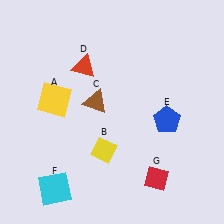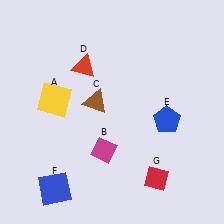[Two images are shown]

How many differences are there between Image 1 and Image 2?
There are 2 differences between the two images.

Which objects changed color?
B changed from yellow to magenta. F changed from cyan to blue.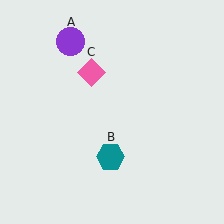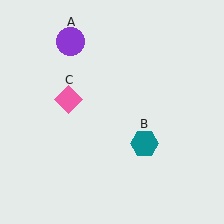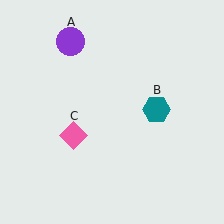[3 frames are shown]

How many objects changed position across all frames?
2 objects changed position: teal hexagon (object B), pink diamond (object C).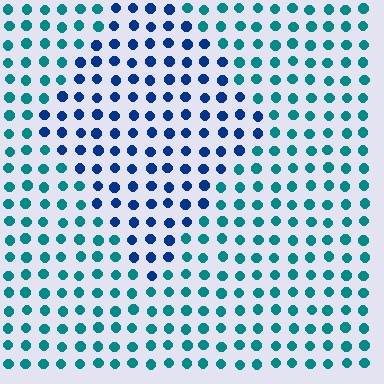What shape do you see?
I see a diamond.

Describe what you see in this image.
The image is filled with small teal elements in a uniform arrangement. A diamond-shaped region is visible where the elements are tinted to a slightly different hue, forming a subtle color boundary.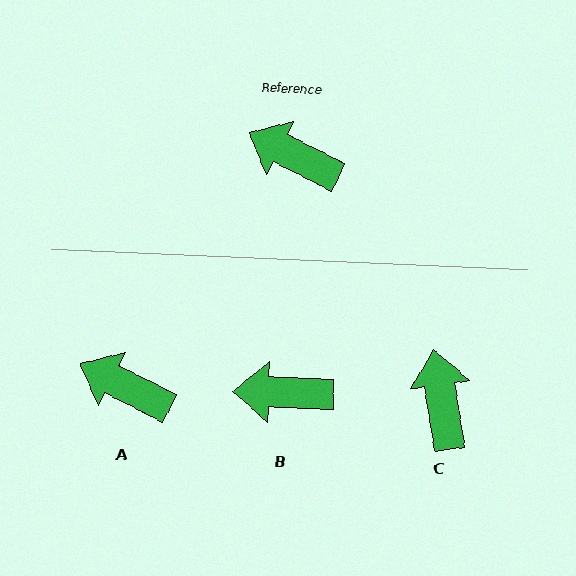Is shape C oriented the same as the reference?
No, it is off by about 54 degrees.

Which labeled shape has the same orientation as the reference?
A.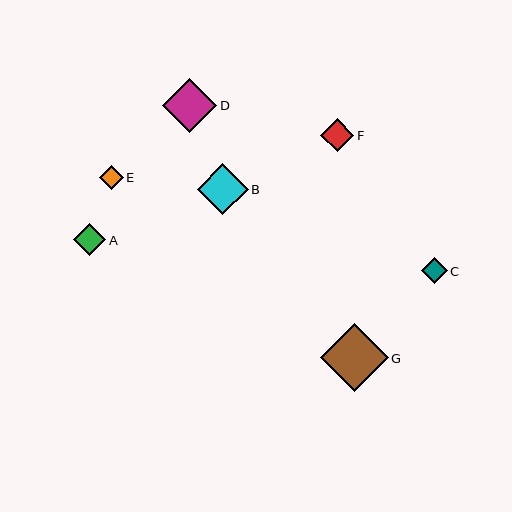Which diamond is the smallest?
Diamond E is the smallest with a size of approximately 24 pixels.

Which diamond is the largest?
Diamond G is the largest with a size of approximately 68 pixels.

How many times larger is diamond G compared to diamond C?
Diamond G is approximately 2.7 times the size of diamond C.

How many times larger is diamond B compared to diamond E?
Diamond B is approximately 2.1 times the size of diamond E.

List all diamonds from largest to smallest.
From largest to smallest: G, D, B, F, A, C, E.